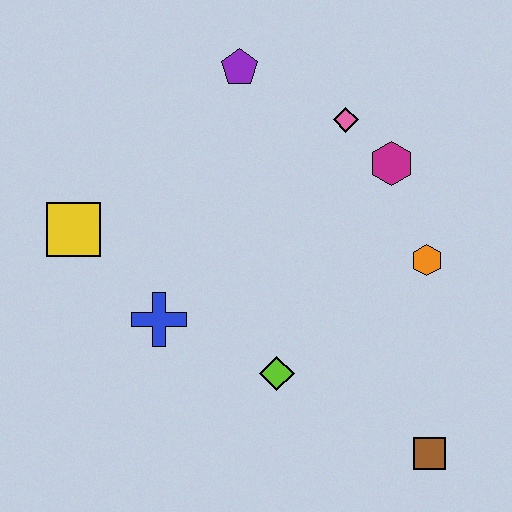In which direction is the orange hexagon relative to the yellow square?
The orange hexagon is to the right of the yellow square.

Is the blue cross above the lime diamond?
Yes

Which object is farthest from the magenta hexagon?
The yellow square is farthest from the magenta hexagon.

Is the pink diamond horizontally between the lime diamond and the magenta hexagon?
Yes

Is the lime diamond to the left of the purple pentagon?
No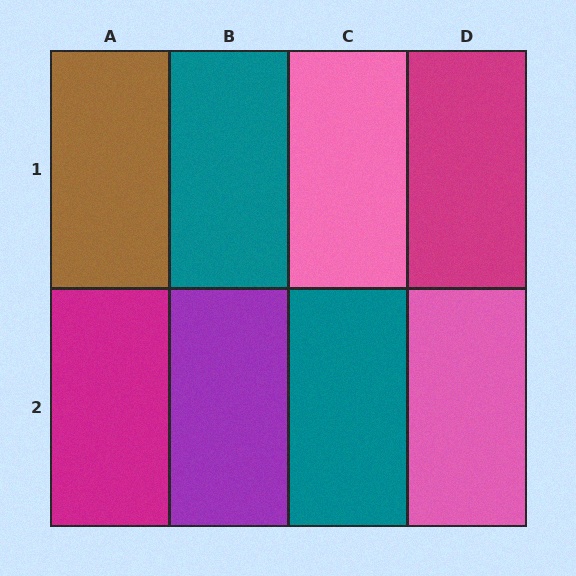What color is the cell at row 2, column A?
Magenta.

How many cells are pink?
2 cells are pink.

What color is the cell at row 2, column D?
Pink.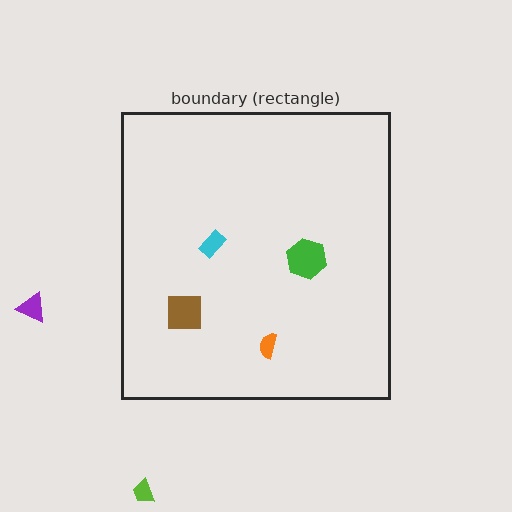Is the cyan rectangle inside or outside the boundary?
Inside.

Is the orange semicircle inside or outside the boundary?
Inside.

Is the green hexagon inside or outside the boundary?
Inside.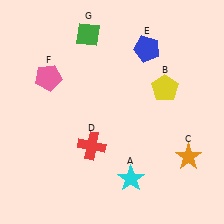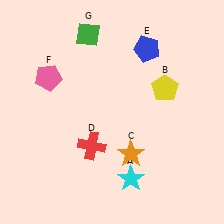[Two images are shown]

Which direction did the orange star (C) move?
The orange star (C) moved left.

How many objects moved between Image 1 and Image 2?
1 object moved between the two images.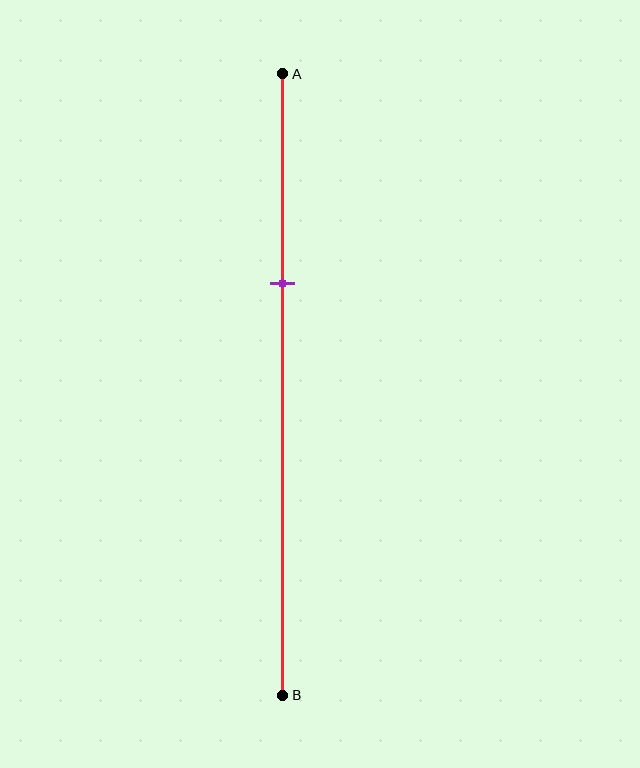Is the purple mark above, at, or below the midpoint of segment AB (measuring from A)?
The purple mark is above the midpoint of segment AB.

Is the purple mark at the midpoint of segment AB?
No, the mark is at about 35% from A, not at the 50% midpoint.